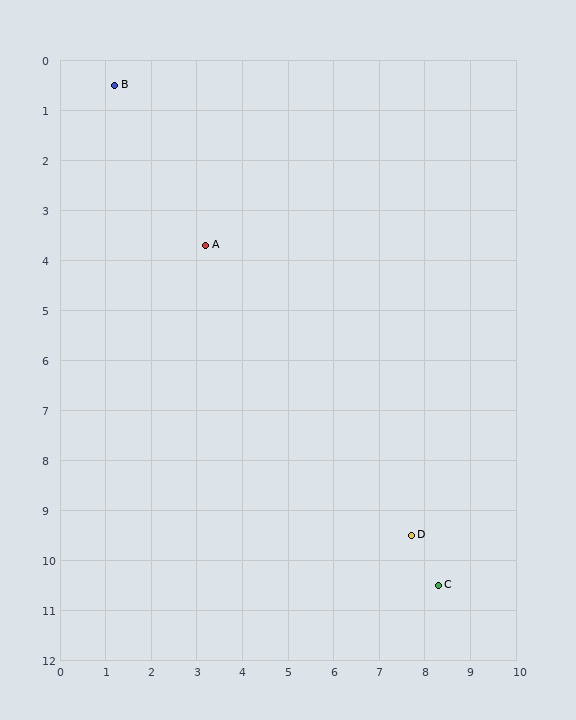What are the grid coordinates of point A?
Point A is at approximately (3.2, 3.7).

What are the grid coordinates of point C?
Point C is at approximately (8.3, 10.5).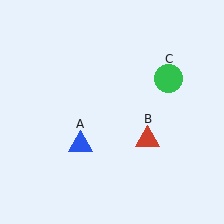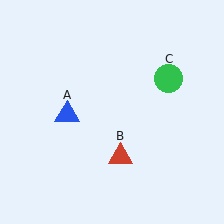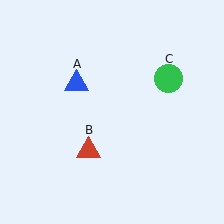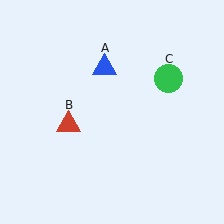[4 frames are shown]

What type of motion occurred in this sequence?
The blue triangle (object A), red triangle (object B) rotated clockwise around the center of the scene.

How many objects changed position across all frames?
2 objects changed position: blue triangle (object A), red triangle (object B).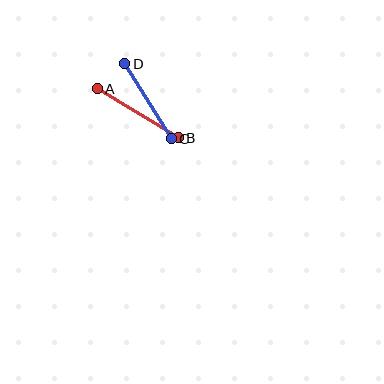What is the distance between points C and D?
The distance is approximately 88 pixels.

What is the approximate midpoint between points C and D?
The midpoint is at approximately (148, 101) pixels.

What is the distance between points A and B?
The distance is approximately 95 pixels.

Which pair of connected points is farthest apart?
Points A and B are farthest apart.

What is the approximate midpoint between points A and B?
The midpoint is at approximately (138, 113) pixels.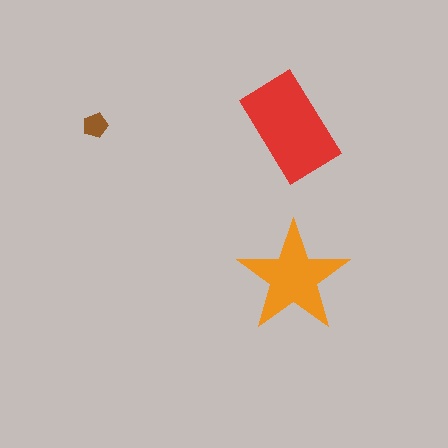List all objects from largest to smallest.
The red rectangle, the orange star, the brown pentagon.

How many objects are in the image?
There are 3 objects in the image.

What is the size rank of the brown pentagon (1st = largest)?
3rd.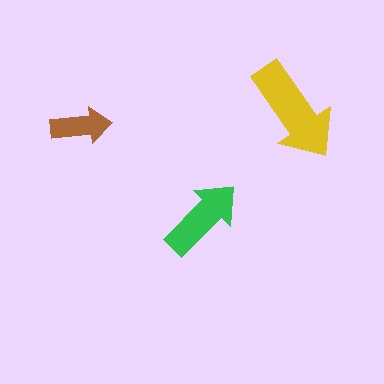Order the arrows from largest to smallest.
the yellow one, the green one, the brown one.